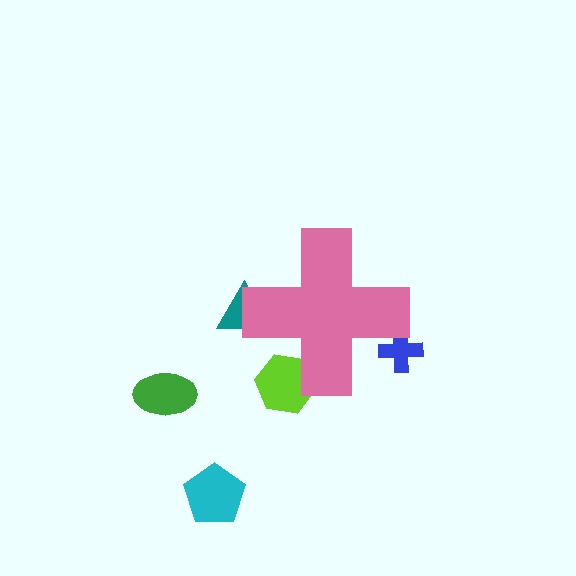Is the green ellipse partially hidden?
No, the green ellipse is fully visible.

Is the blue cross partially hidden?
Yes, the blue cross is partially hidden behind the pink cross.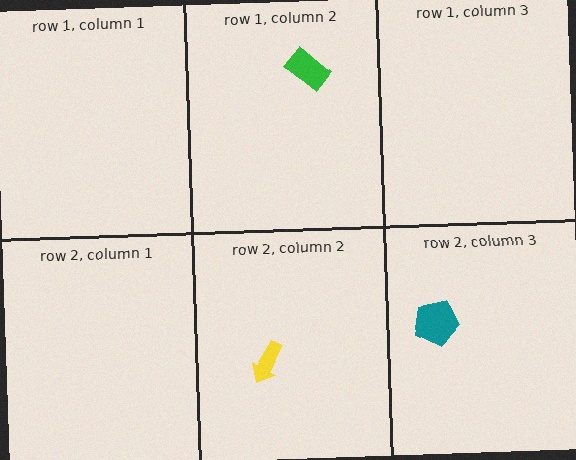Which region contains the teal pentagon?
The row 2, column 3 region.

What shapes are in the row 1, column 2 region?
The green rectangle.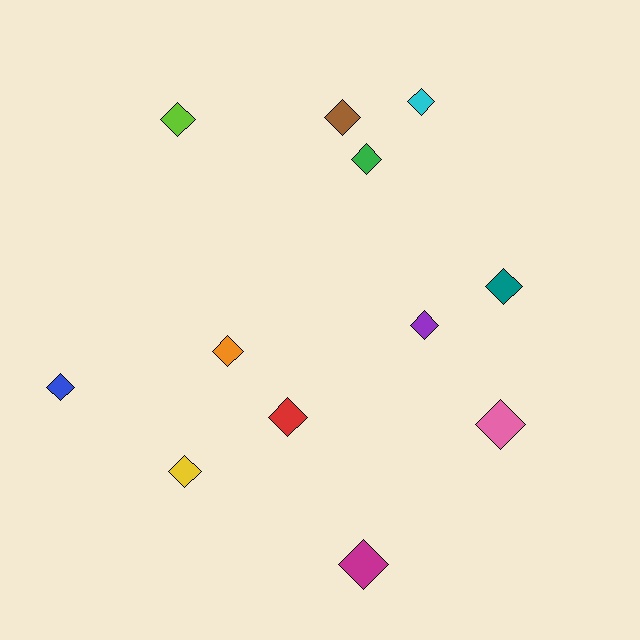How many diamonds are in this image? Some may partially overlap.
There are 12 diamonds.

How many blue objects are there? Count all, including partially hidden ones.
There is 1 blue object.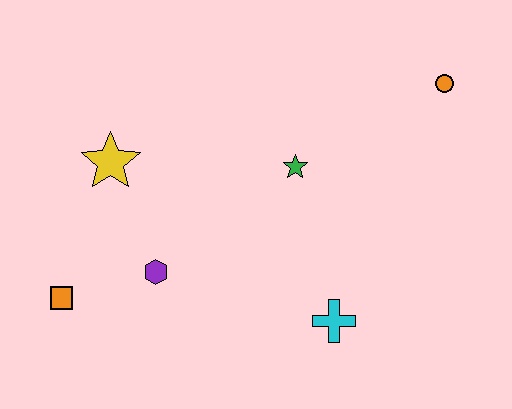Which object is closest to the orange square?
The purple hexagon is closest to the orange square.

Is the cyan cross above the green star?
No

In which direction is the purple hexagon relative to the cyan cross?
The purple hexagon is to the left of the cyan cross.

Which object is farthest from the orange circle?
The orange square is farthest from the orange circle.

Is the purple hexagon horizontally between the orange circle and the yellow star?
Yes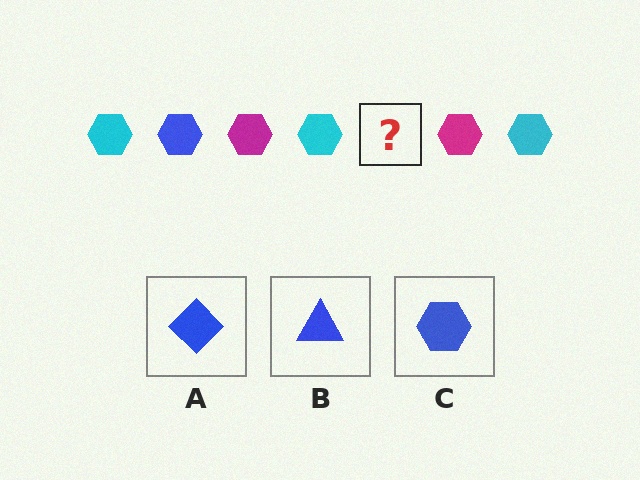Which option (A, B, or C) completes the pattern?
C.